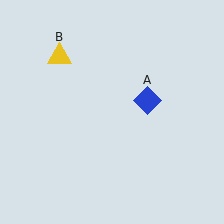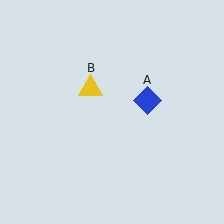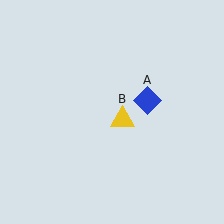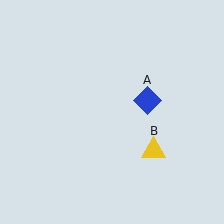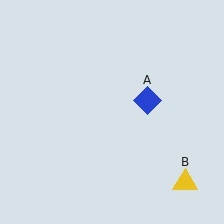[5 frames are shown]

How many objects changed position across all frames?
1 object changed position: yellow triangle (object B).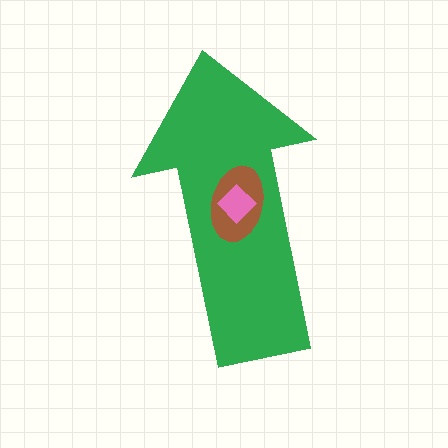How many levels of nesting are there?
3.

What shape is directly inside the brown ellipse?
The pink diamond.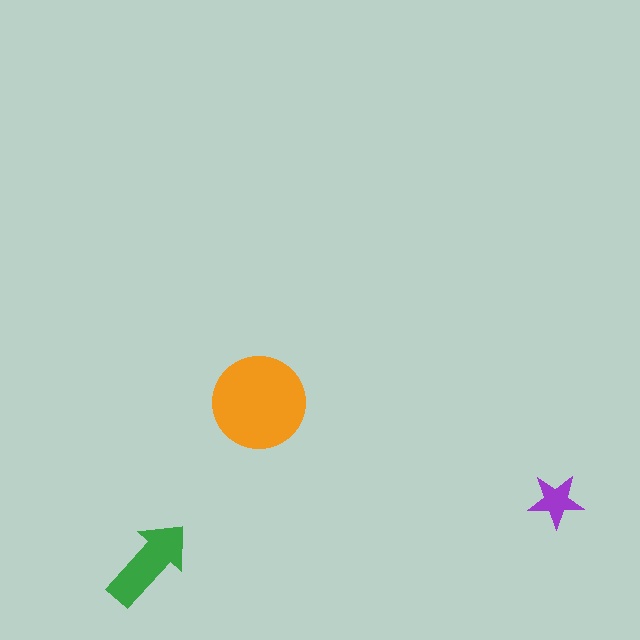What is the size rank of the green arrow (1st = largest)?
2nd.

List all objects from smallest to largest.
The purple star, the green arrow, the orange circle.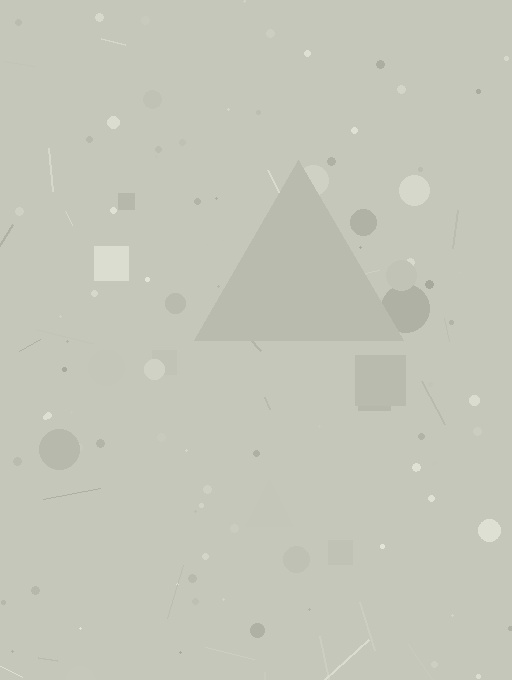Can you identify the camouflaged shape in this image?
The camouflaged shape is a triangle.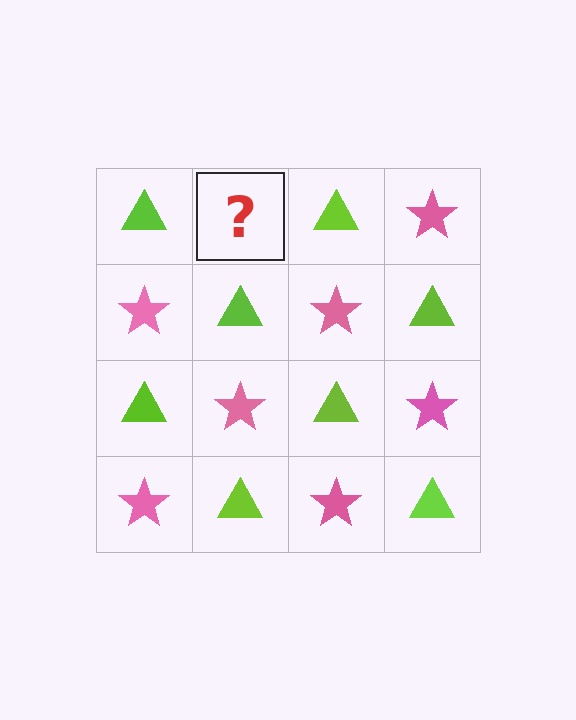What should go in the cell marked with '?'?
The missing cell should contain a pink star.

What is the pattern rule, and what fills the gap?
The rule is that it alternates lime triangle and pink star in a checkerboard pattern. The gap should be filled with a pink star.